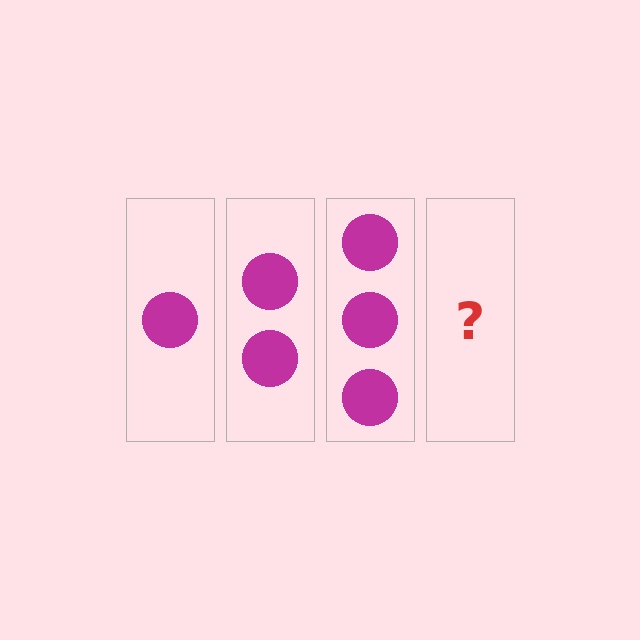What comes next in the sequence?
The next element should be 4 circles.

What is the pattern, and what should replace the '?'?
The pattern is that each step adds one more circle. The '?' should be 4 circles.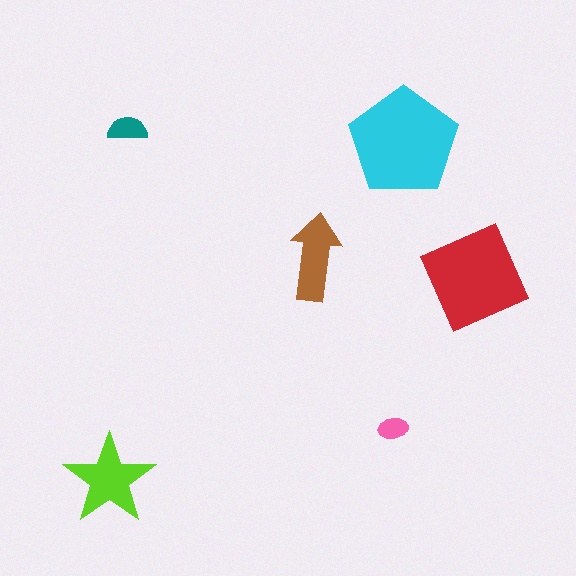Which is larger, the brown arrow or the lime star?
The lime star.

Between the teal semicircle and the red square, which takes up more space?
The red square.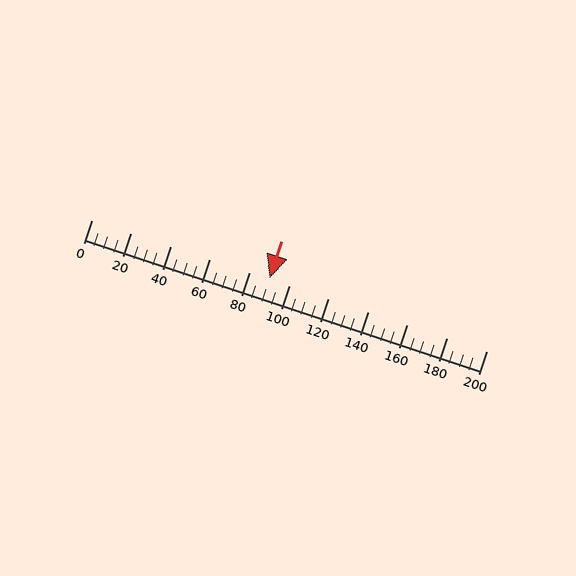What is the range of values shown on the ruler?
The ruler shows values from 0 to 200.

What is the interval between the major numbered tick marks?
The major tick marks are spaced 20 units apart.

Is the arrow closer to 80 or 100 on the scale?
The arrow is closer to 100.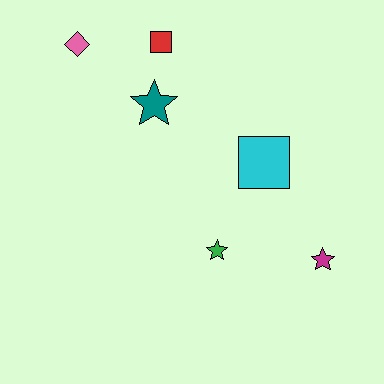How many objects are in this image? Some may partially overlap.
There are 6 objects.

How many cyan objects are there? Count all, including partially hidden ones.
There is 1 cyan object.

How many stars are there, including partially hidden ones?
There are 3 stars.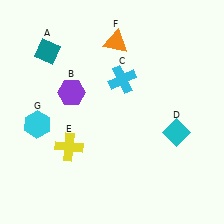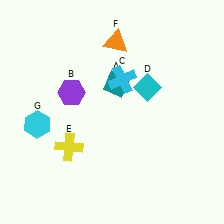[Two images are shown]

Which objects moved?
The objects that moved are: the teal diamond (A), the cyan diamond (D).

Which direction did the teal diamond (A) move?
The teal diamond (A) moved right.